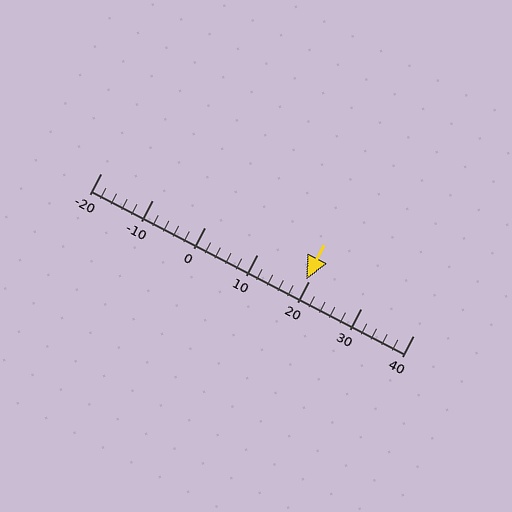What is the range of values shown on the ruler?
The ruler shows values from -20 to 40.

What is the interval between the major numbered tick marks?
The major tick marks are spaced 10 units apart.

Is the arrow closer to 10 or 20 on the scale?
The arrow is closer to 20.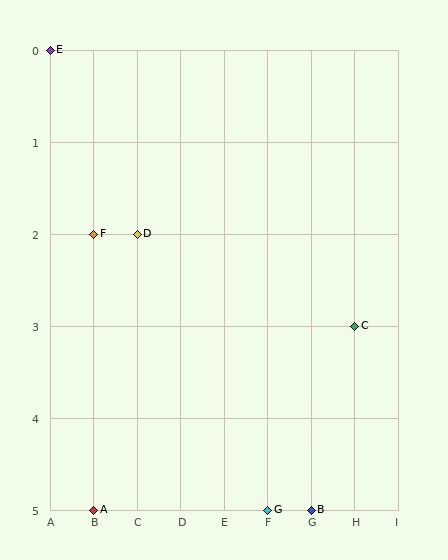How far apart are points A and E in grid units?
Points A and E are 1 column and 5 rows apart (about 5.1 grid units diagonally).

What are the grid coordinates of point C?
Point C is at grid coordinates (H, 3).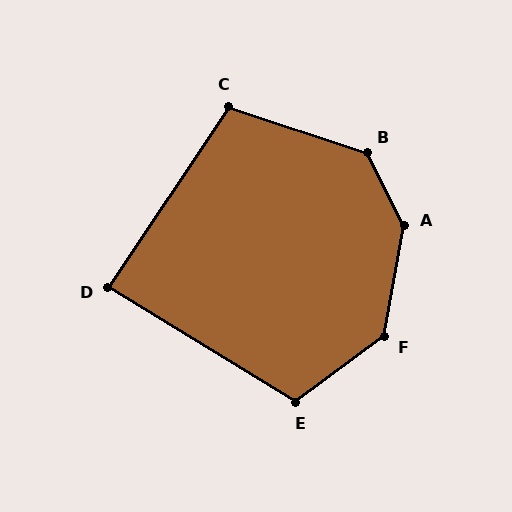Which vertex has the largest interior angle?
A, at approximately 143 degrees.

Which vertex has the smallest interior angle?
D, at approximately 88 degrees.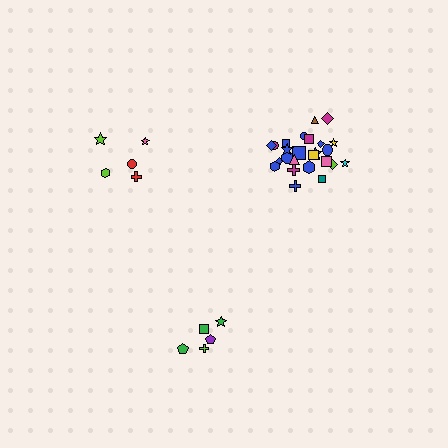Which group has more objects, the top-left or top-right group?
The top-right group.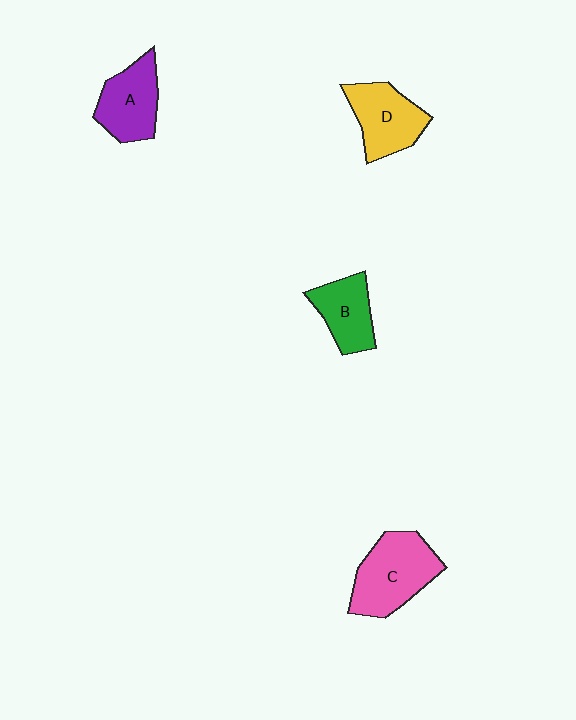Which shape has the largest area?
Shape C (pink).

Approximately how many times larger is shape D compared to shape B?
Approximately 1.2 times.